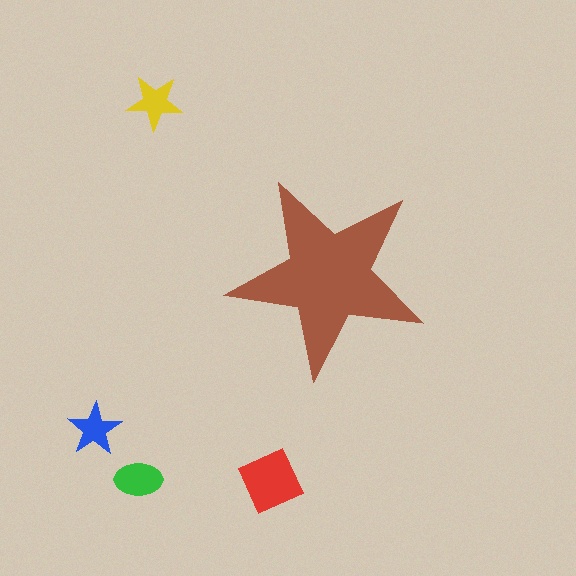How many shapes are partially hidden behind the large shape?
0 shapes are partially hidden.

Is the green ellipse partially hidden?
No, the green ellipse is fully visible.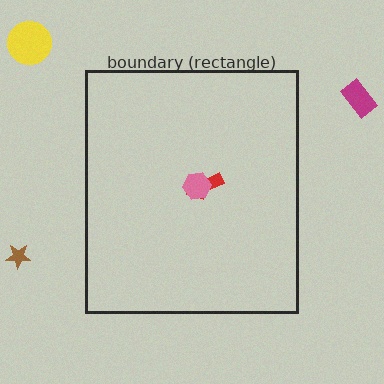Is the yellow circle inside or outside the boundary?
Outside.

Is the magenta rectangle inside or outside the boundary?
Outside.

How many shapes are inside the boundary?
2 inside, 3 outside.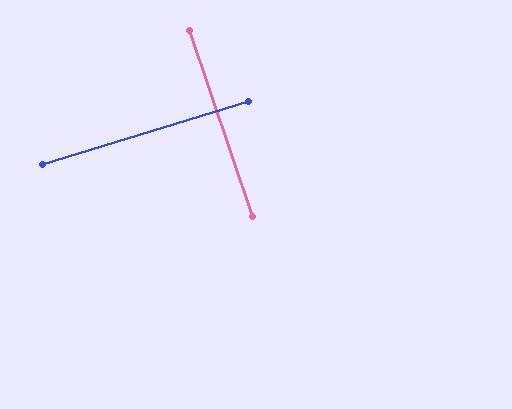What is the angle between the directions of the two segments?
Approximately 88 degrees.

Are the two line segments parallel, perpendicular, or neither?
Perpendicular — they meet at approximately 88°.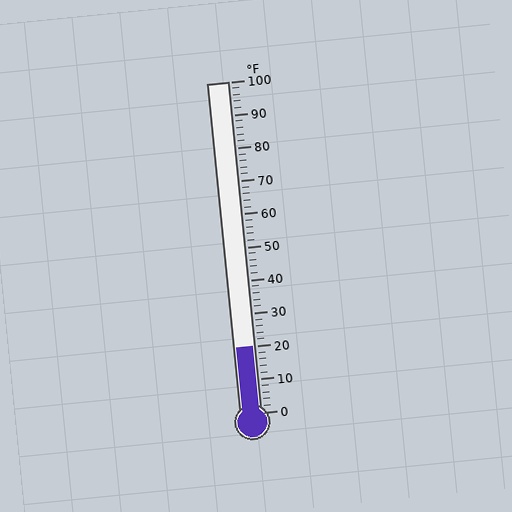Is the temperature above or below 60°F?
The temperature is below 60°F.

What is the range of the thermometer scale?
The thermometer scale ranges from 0°F to 100°F.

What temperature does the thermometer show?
The thermometer shows approximately 20°F.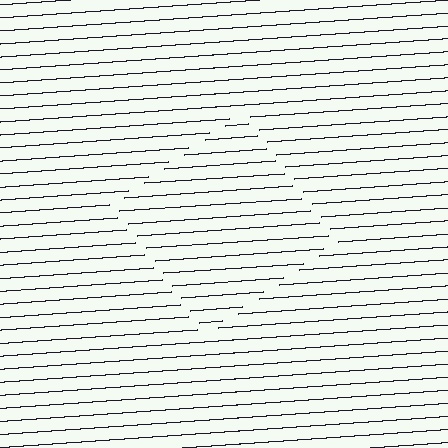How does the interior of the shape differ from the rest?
The interior of the shape contains the same grating, shifted by half a period — the contour is defined by the phase discontinuity where line-ends from the inner and outer gratings abut.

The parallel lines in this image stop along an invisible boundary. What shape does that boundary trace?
An illusory square. The interior of the shape contains the same grating, shifted by half a period — the contour is defined by the phase discontinuity where line-ends from the inner and outer gratings abut.